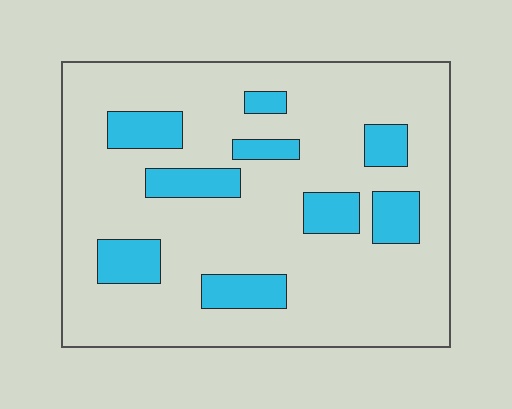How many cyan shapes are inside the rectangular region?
9.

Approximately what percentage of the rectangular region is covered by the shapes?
Approximately 20%.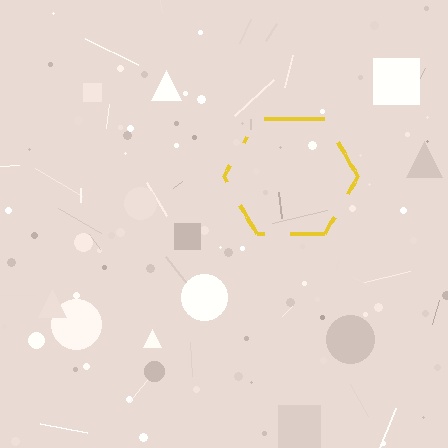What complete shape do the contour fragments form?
The contour fragments form a hexagon.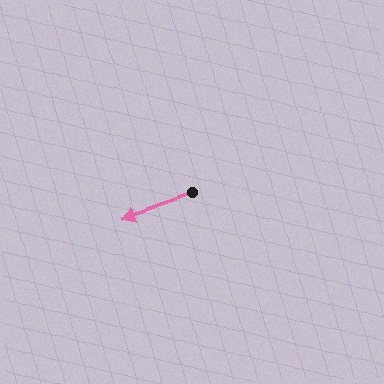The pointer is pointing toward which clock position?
Roughly 8 o'clock.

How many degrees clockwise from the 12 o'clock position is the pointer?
Approximately 250 degrees.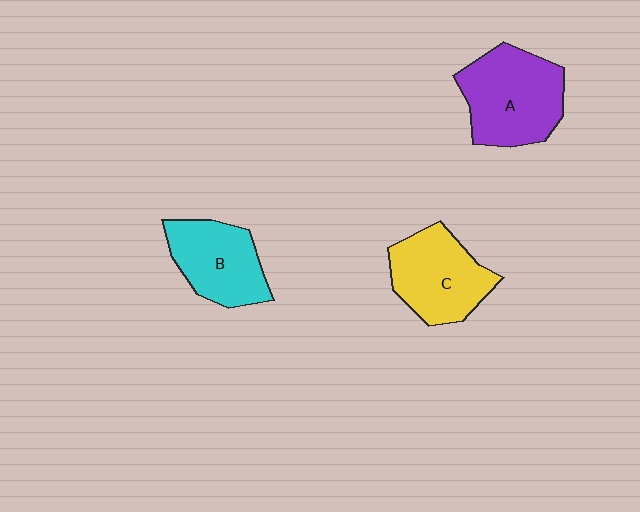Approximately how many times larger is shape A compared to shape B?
Approximately 1.3 times.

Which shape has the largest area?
Shape A (purple).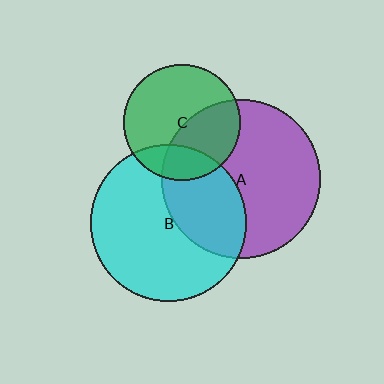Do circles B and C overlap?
Yes.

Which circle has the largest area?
Circle A (purple).